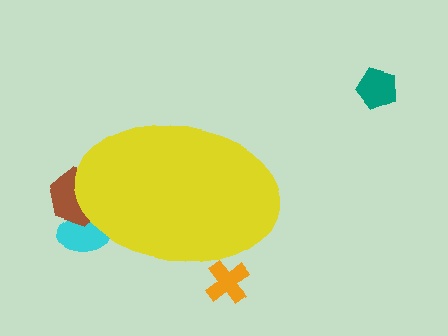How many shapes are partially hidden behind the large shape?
3 shapes are partially hidden.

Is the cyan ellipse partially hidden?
Yes, the cyan ellipse is partially hidden behind the yellow ellipse.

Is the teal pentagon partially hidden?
No, the teal pentagon is fully visible.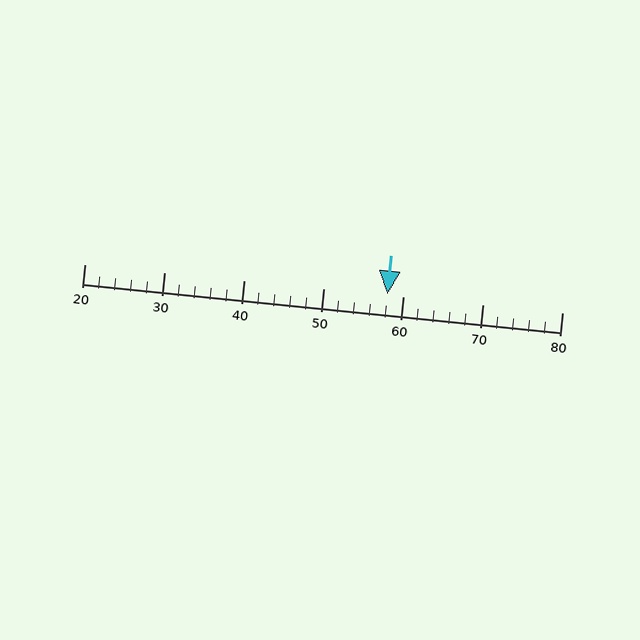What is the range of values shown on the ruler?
The ruler shows values from 20 to 80.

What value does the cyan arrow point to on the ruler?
The cyan arrow points to approximately 58.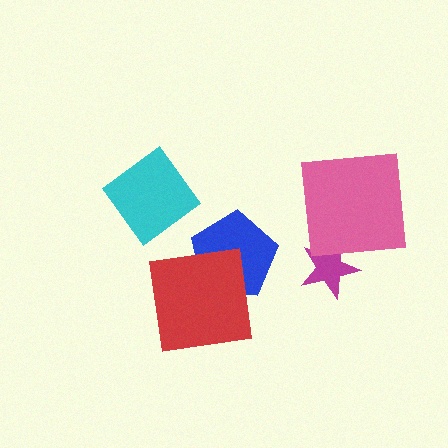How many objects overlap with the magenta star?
1 object overlaps with the magenta star.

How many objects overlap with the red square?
1 object overlaps with the red square.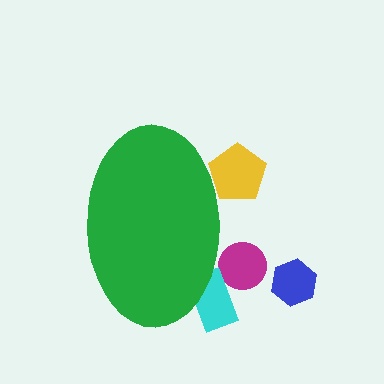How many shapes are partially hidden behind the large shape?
3 shapes are partially hidden.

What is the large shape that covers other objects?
A green ellipse.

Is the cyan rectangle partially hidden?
Yes, the cyan rectangle is partially hidden behind the green ellipse.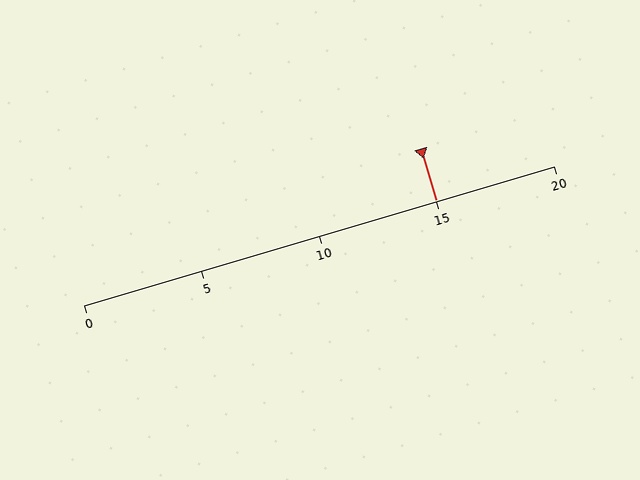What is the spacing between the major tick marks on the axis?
The major ticks are spaced 5 apart.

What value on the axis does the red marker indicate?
The marker indicates approximately 15.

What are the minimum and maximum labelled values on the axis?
The axis runs from 0 to 20.